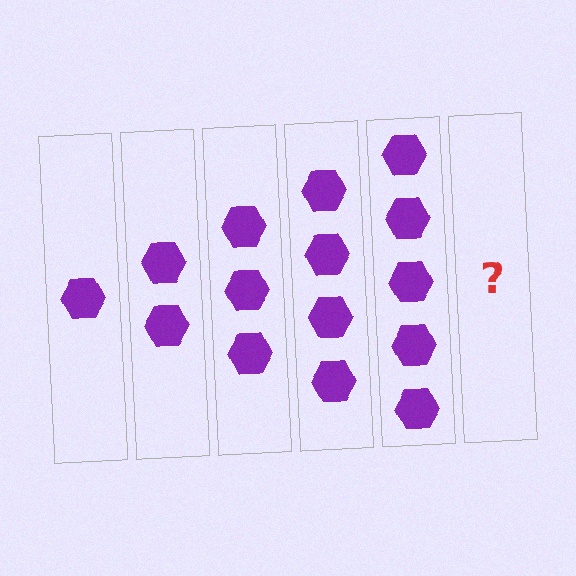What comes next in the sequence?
The next element should be 6 hexagons.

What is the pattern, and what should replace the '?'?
The pattern is that each step adds one more hexagon. The '?' should be 6 hexagons.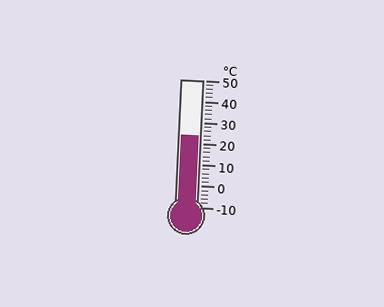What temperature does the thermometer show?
The thermometer shows approximately 24°C.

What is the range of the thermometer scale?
The thermometer scale ranges from -10°C to 50°C.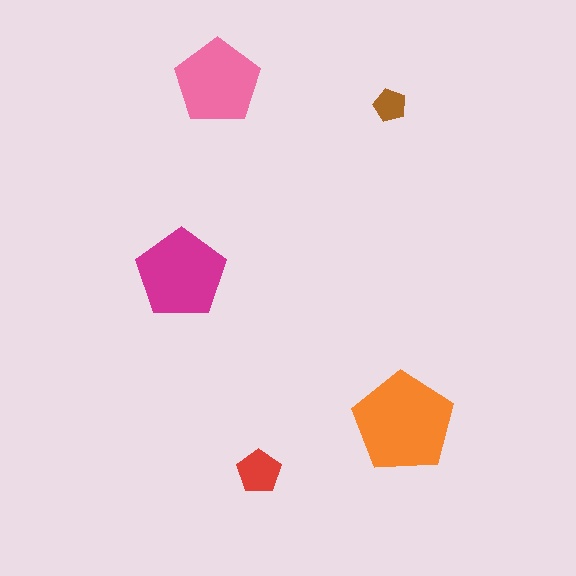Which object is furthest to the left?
The magenta pentagon is leftmost.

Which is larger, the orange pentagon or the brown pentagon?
The orange one.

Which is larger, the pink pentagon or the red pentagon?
The pink one.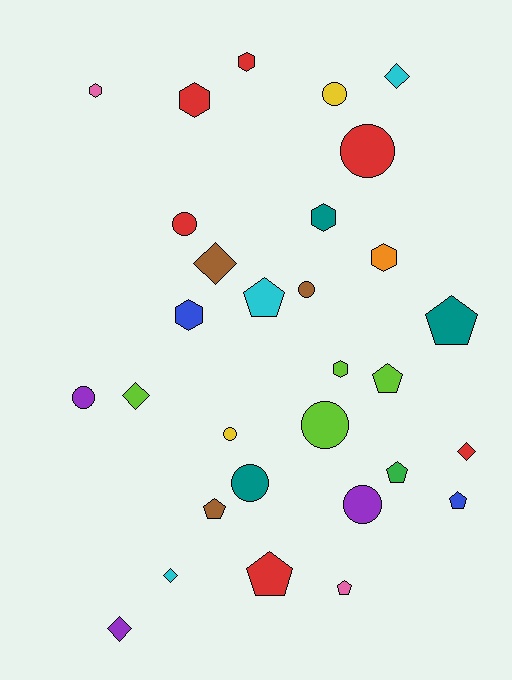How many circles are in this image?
There are 9 circles.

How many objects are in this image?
There are 30 objects.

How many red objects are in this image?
There are 6 red objects.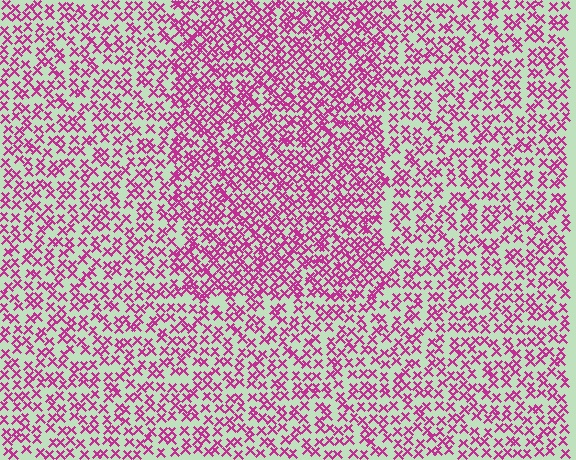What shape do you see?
I see a rectangle.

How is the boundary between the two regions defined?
The boundary is defined by a change in element density (approximately 1.6x ratio). All elements are the same color, size, and shape.